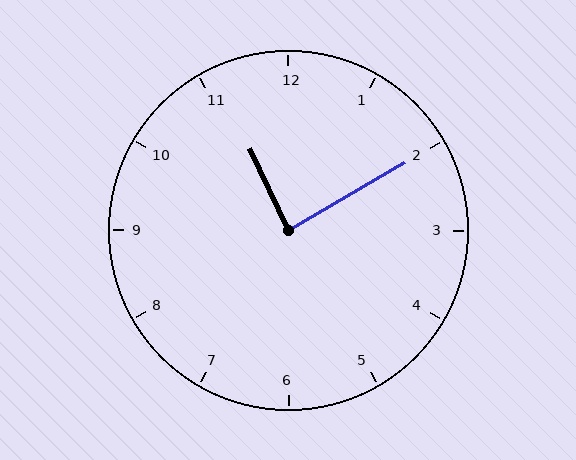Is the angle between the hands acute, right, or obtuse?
It is right.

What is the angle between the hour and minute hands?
Approximately 85 degrees.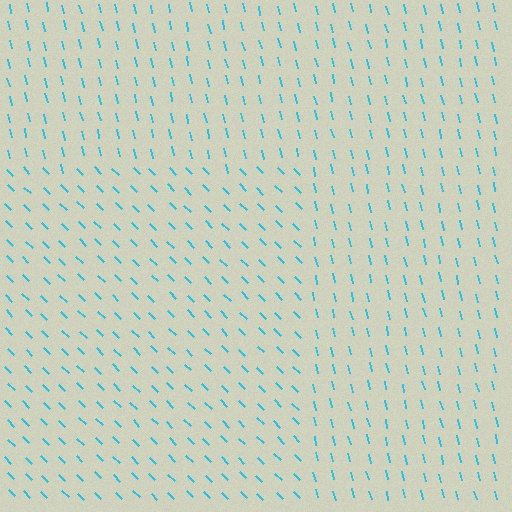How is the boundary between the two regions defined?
The boundary is defined purely by a change in line orientation (approximately 32 degrees difference). All lines are the same color and thickness.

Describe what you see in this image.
The image is filled with small cyan line segments. A rectangle region in the image has lines oriented differently from the surrounding lines, creating a visible texture boundary.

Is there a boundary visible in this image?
Yes, there is a texture boundary formed by a change in line orientation.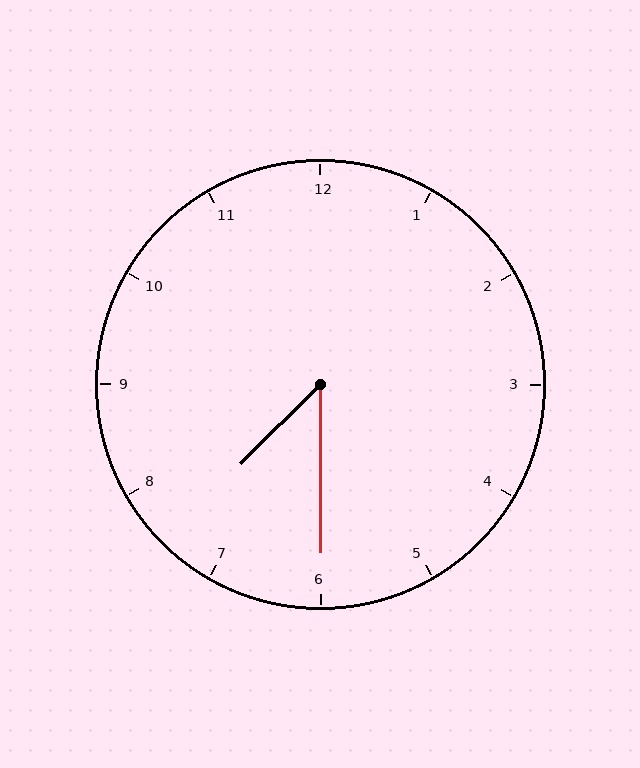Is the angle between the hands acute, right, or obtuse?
It is acute.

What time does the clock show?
7:30.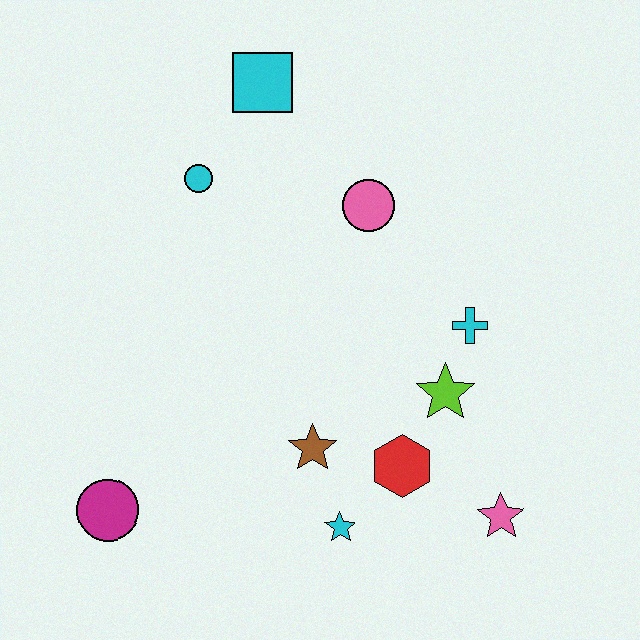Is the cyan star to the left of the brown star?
No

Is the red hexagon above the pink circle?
No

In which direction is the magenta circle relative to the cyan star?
The magenta circle is to the left of the cyan star.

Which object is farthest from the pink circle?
The magenta circle is farthest from the pink circle.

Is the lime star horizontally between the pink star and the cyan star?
Yes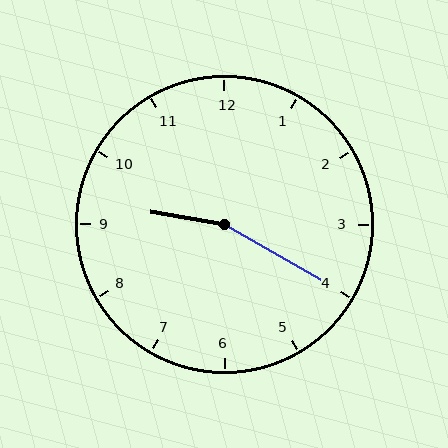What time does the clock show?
9:20.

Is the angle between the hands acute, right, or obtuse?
It is obtuse.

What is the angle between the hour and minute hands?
Approximately 160 degrees.